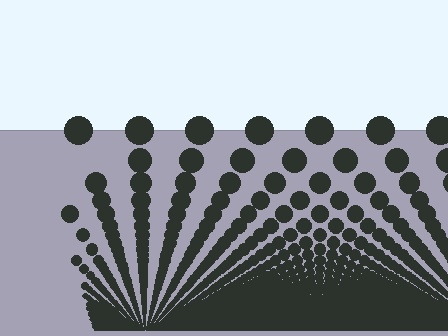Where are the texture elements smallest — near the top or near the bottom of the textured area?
Near the bottom.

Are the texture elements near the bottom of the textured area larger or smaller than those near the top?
Smaller. The gradient is inverted — elements near the bottom are smaller and denser.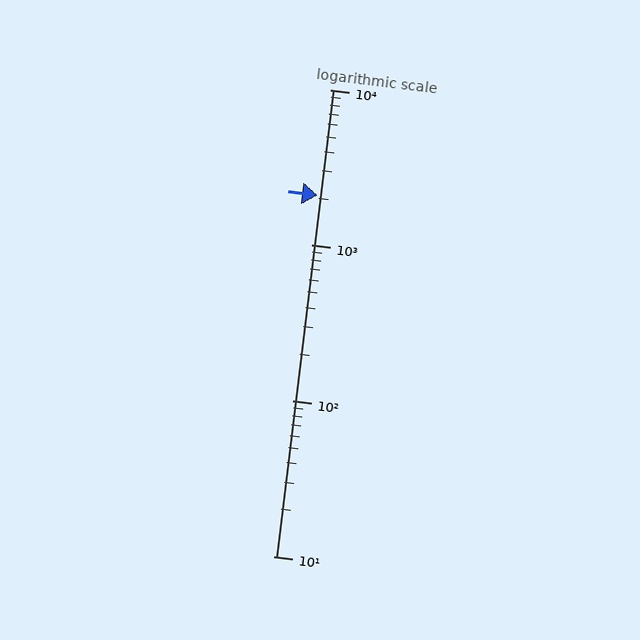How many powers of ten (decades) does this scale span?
The scale spans 3 decades, from 10 to 10000.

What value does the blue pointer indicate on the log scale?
The pointer indicates approximately 2100.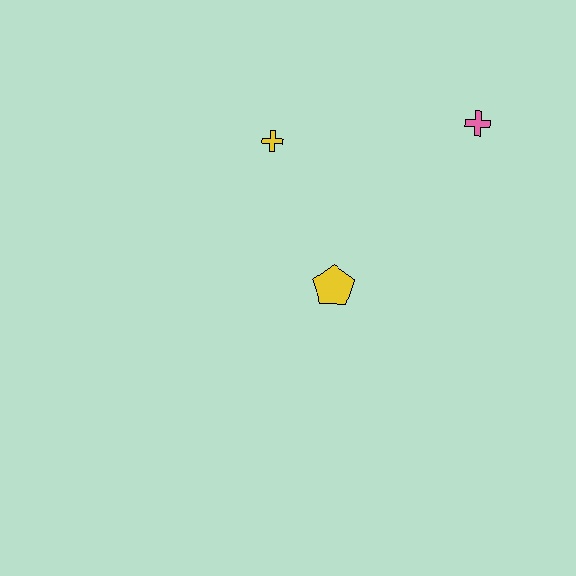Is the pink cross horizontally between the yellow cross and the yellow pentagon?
No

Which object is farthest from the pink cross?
The yellow pentagon is farthest from the pink cross.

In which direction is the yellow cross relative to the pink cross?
The yellow cross is to the left of the pink cross.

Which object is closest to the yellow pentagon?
The yellow cross is closest to the yellow pentagon.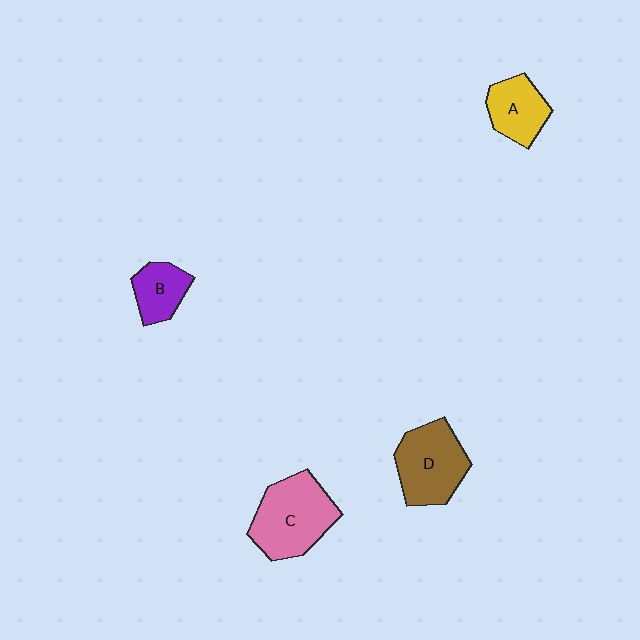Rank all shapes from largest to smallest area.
From largest to smallest: C (pink), D (brown), A (yellow), B (purple).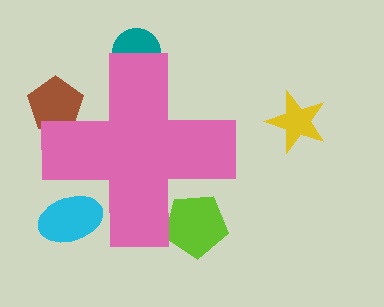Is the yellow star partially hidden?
No, the yellow star is fully visible.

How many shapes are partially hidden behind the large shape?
4 shapes are partially hidden.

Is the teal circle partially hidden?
Yes, the teal circle is partially hidden behind the pink cross.